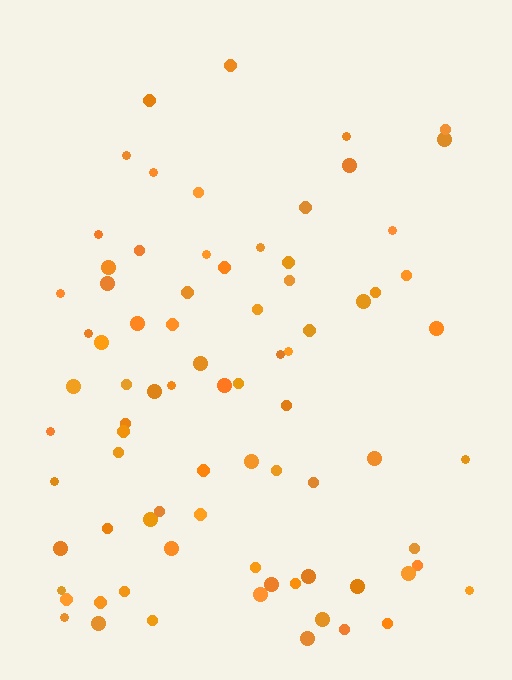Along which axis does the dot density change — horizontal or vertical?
Vertical.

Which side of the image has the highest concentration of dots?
The bottom.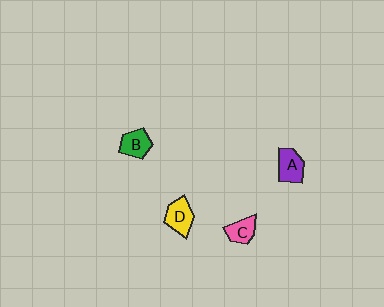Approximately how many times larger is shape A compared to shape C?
Approximately 1.3 times.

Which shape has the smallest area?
Shape C (pink).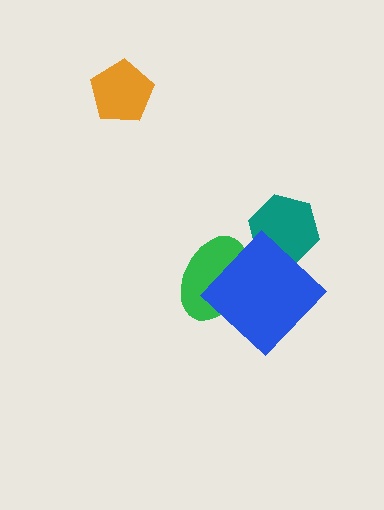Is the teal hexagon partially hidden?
Yes, it is partially covered by another shape.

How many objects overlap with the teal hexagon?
1 object overlaps with the teal hexagon.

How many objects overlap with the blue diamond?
2 objects overlap with the blue diamond.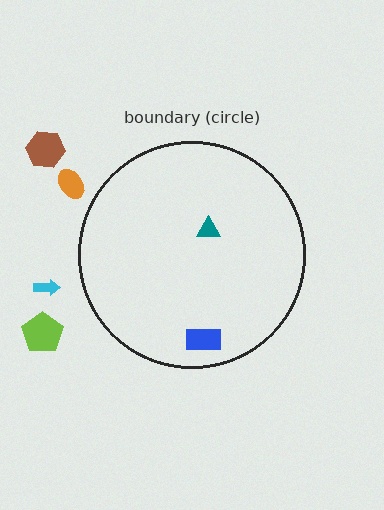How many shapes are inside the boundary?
2 inside, 4 outside.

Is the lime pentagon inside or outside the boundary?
Outside.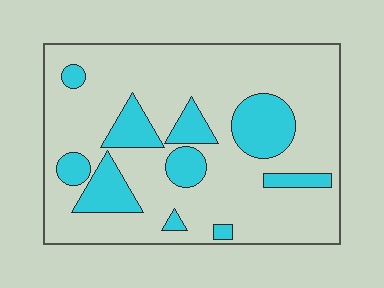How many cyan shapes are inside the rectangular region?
10.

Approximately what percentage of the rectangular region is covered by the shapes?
Approximately 20%.